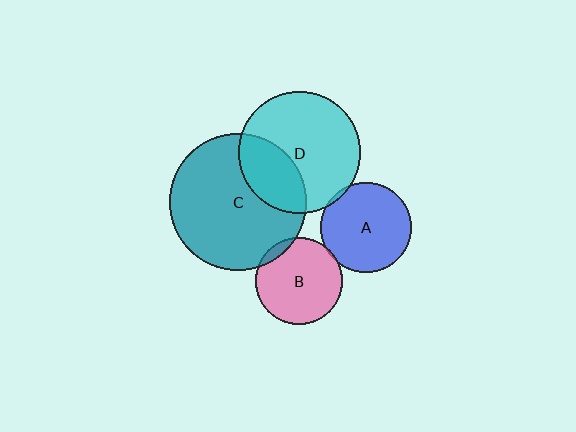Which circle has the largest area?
Circle C (teal).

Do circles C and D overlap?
Yes.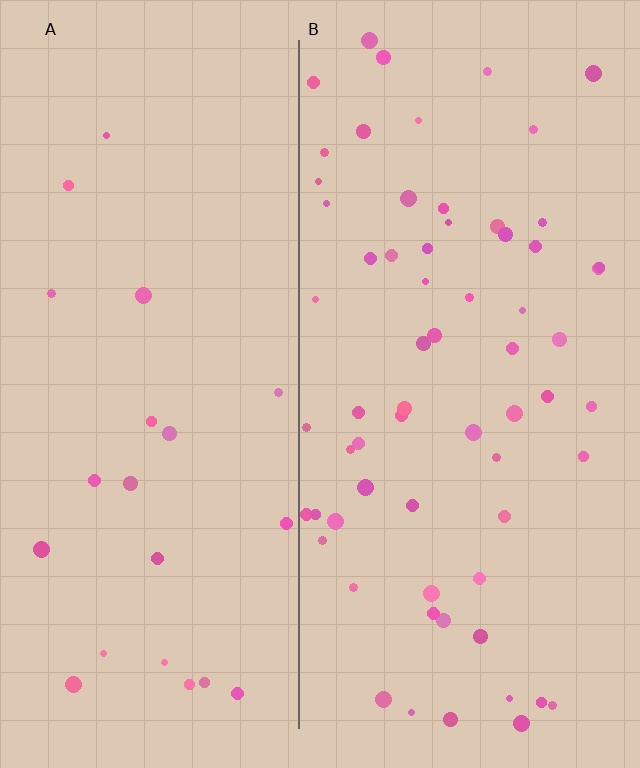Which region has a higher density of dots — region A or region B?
B (the right).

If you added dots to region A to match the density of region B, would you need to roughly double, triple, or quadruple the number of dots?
Approximately triple.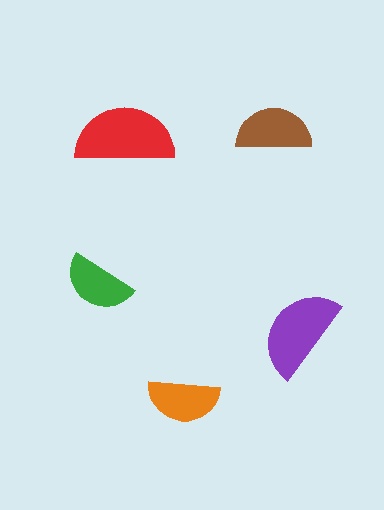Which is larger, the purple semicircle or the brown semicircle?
The purple one.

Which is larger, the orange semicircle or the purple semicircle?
The purple one.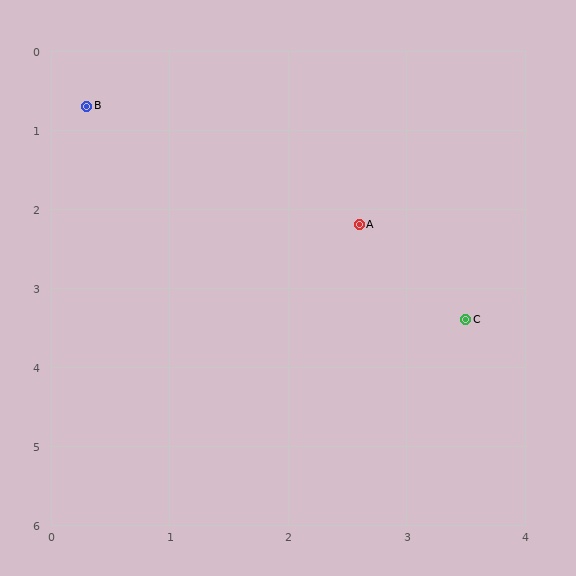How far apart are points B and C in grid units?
Points B and C are about 4.2 grid units apart.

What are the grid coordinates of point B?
Point B is at approximately (0.3, 0.7).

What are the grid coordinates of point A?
Point A is at approximately (2.6, 2.2).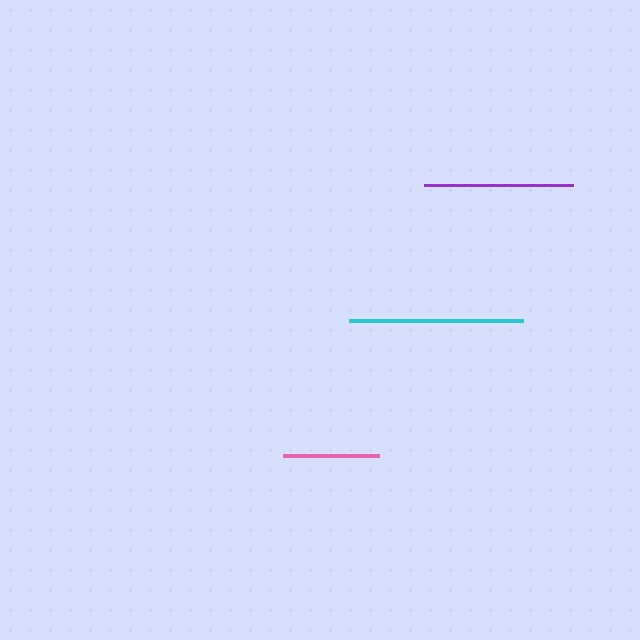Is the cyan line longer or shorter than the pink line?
The cyan line is longer than the pink line.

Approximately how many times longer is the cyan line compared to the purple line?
The cyan line is approximately 1.2 times the length of the purple line.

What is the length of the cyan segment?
The cyan segment is approximately 174 pixels long.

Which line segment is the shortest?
The pink line is the shortest at approximately 96 pixels.